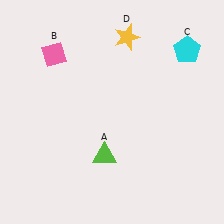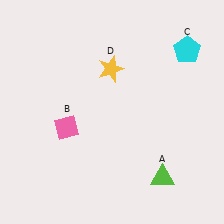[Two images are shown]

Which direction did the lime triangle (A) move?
The lime triangle (A) moved right.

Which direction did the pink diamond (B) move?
The pink diamond (B) moved down.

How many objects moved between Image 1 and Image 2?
3 objects moved between the two images.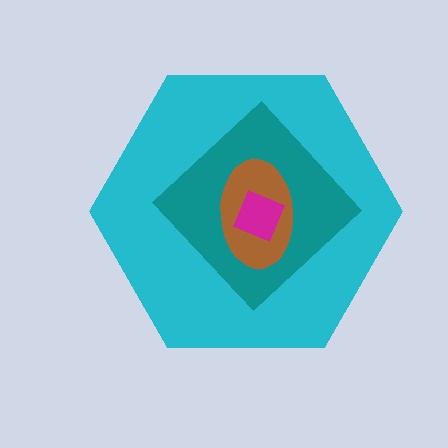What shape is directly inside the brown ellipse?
The magenta square.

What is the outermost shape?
The cyan hexagon.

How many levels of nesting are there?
4.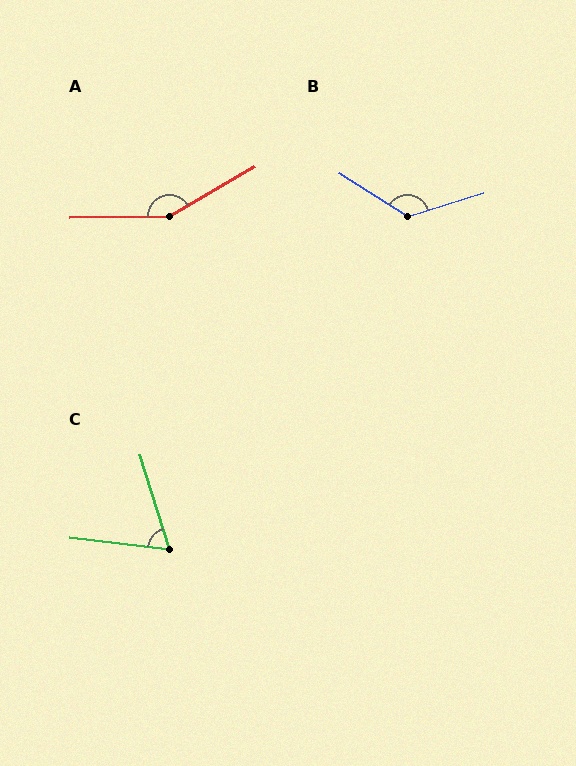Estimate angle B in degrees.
Approximately 130 degrees.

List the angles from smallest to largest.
C (66°), B (130°), A (151°).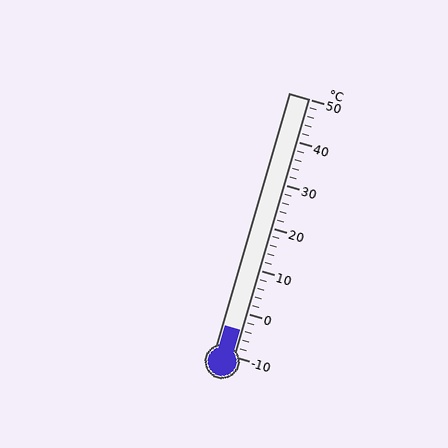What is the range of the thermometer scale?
The thermometer scale ranges from -10°C to 50°C.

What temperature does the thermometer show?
The thermometer shows approximately -4°C.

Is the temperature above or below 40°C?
The temperature is below 40°C.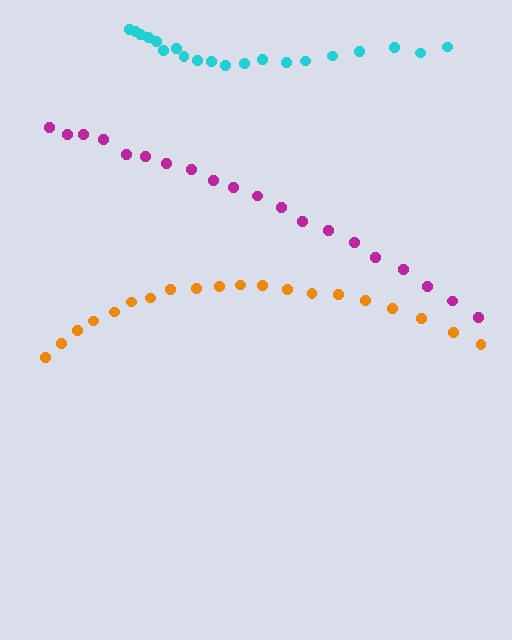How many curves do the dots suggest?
There are 3 distinct paths.